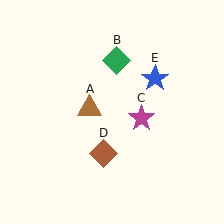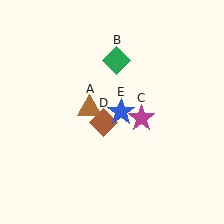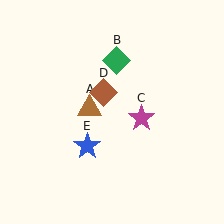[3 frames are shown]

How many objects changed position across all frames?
2 objects changed position: brown diamond (object D), blue star (object E).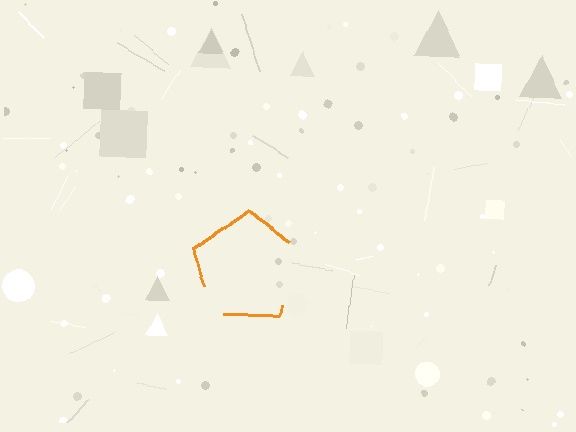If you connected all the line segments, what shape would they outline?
They would outline a pentagon.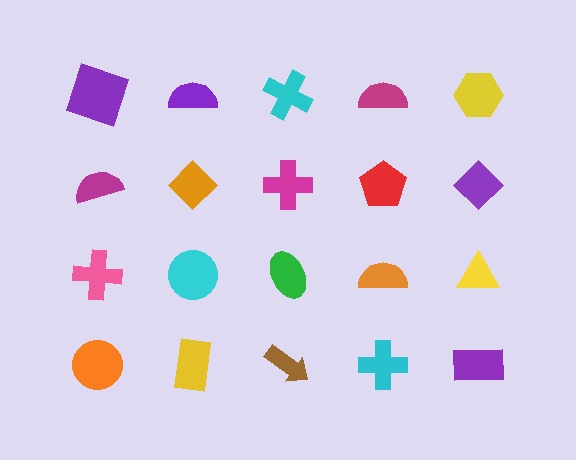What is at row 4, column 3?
A brown arrow.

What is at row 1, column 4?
A magenta semicircle.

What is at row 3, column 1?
A pink cross.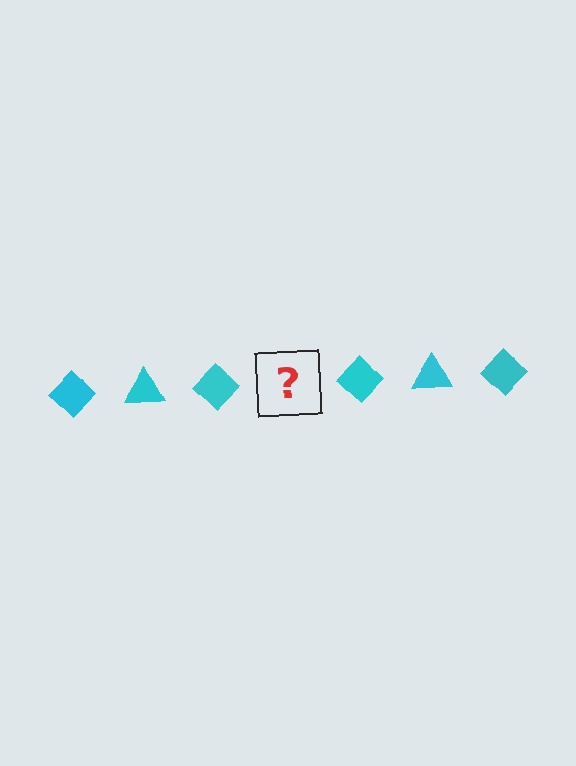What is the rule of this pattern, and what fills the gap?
The rule is that the pattern cycles through diamond, triangle shapes in cyan. The gap should be filled with a cyan triangle.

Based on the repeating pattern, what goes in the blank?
The blank should be a cyan triangle.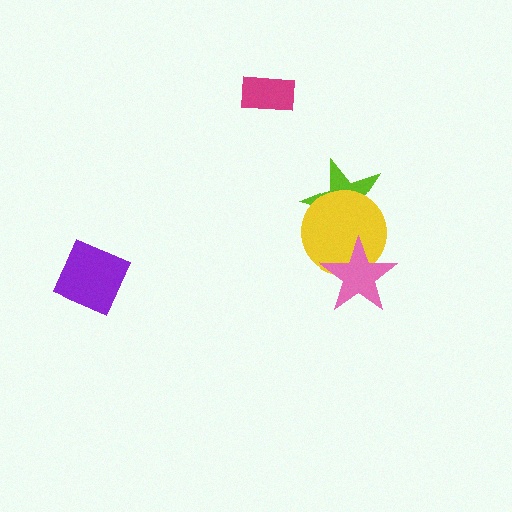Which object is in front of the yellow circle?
The pink star is in front of the yellow circle.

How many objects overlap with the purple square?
0 objects overlap with the purple square.